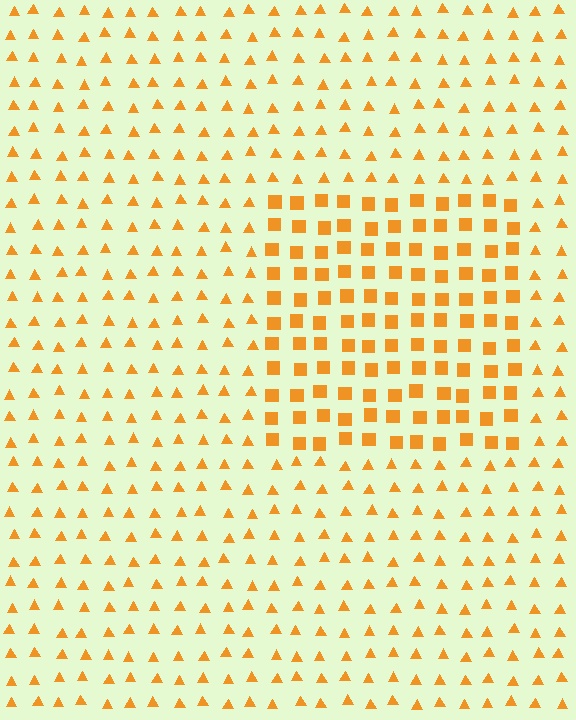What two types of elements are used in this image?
The image uses squares inside the rectangle region and triangles outside it.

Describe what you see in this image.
The image is filled with small orange elements arranged in a uniform grid. A rectangle-shaped region contains squares, while the surrounding area contains triangles. The boundary is defined purely by the change in element shape.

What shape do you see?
I see a rectangle.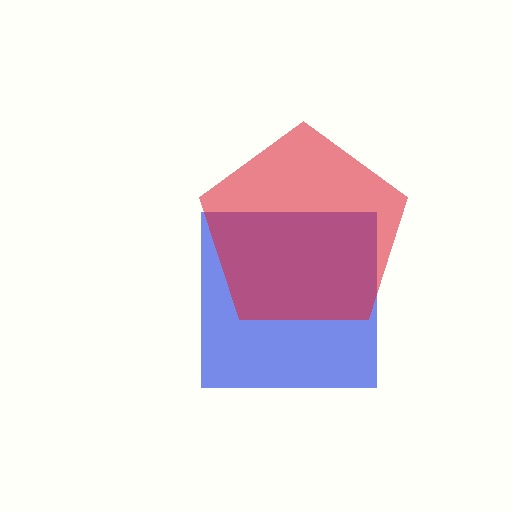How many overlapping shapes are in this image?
There are 2 overlapping shapes in the image.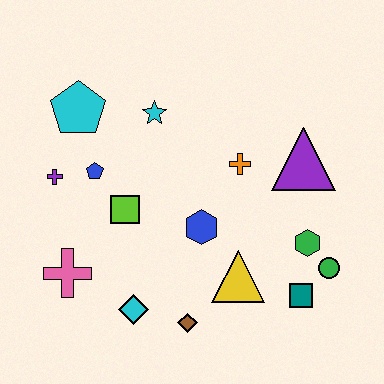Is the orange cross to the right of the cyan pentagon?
Yes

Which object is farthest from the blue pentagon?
The green circle is farthest from the blue pentagon.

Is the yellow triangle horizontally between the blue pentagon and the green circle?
Yes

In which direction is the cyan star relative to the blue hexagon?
The cyan star is above the blue hexagon.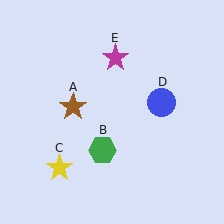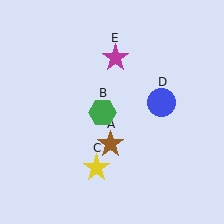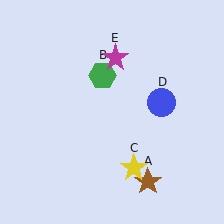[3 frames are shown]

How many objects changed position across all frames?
3 objects changed position: brown star (object A), green hexagon (object B), yellow star (object C).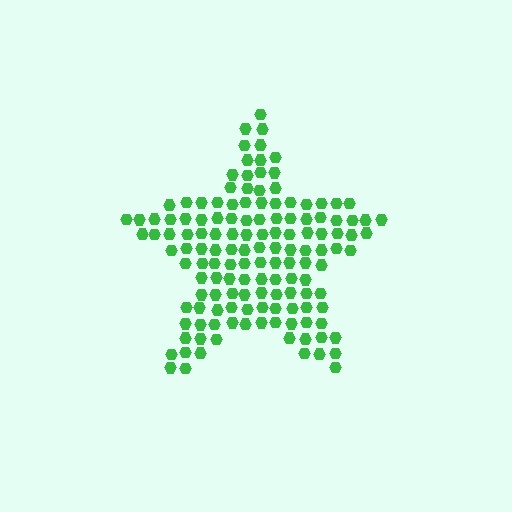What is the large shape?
The large shape is a star.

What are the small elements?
The small elements are hexagons.